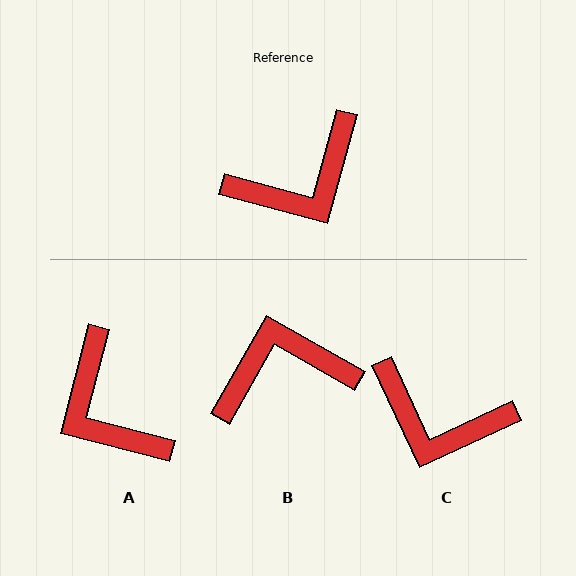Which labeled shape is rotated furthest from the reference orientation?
B, about 165 degrees away.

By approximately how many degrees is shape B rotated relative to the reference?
Approximately 165 degrees counter-clockwise.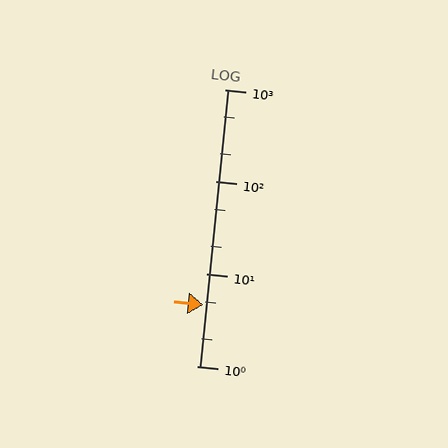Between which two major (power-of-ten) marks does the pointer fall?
The pointer is between 1 and 10.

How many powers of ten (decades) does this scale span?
The scale spans 3 decades, from 1 to 1000.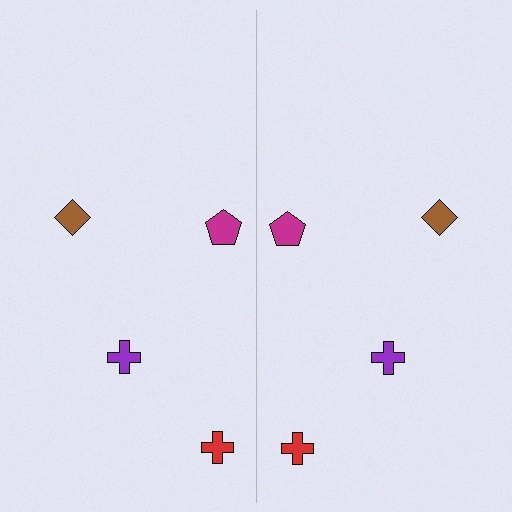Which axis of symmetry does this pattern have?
The pattern has a vertical axis of symmetry running through the center of the image.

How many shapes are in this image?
There are 8 shapes in this image.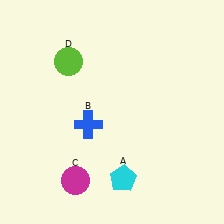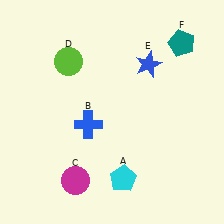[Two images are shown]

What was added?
A blue star (E), a teal pentagon (F) were added in Image 2.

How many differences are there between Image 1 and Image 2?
There are 2 differences between the two images.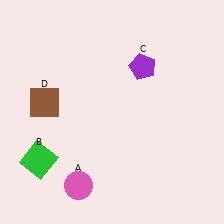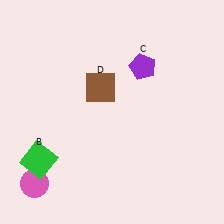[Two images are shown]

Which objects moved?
The objects that moved are: the pink circle (A), the brown square (D).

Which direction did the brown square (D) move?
The brown square (D) moved right.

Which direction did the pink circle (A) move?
The pink circle (A) moved left.